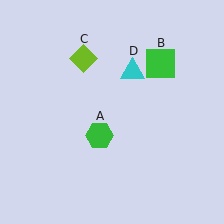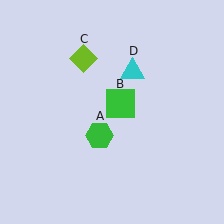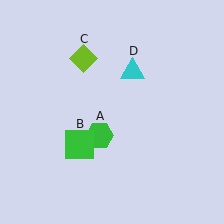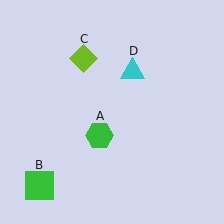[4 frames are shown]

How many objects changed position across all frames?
1 object changed position: green square (object B).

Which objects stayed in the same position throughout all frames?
Green hexagon (object A) and lime diamond (object C) and cyan triangle (object D) remained stationary.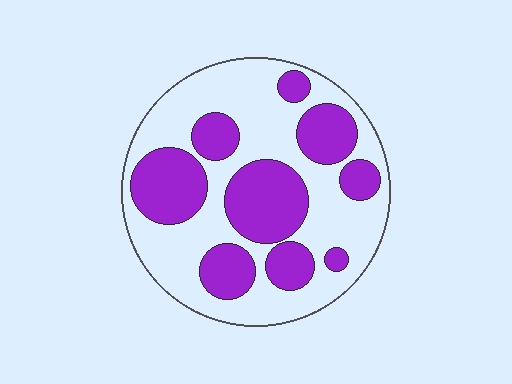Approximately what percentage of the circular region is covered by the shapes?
Approximately 40%.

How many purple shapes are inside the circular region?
9.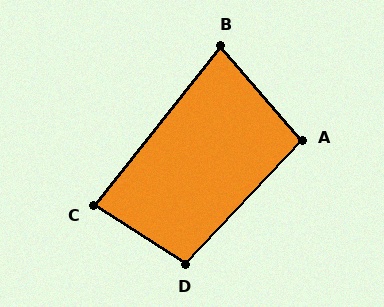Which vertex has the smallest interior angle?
B, at approximately 79 degrees.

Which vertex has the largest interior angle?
D, at approximately 101 degrees.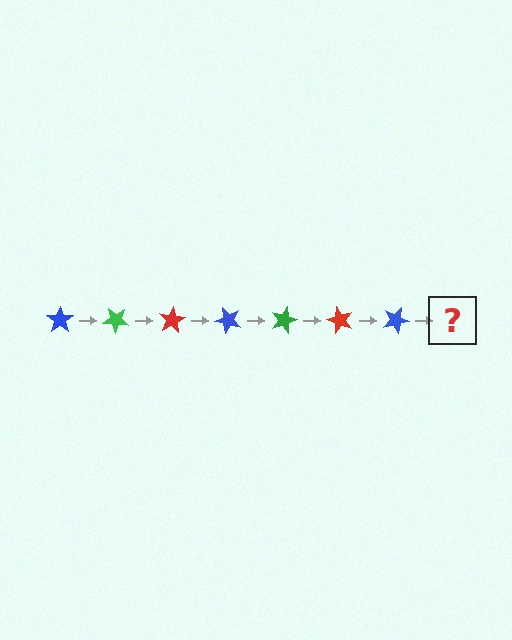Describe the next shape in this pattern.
It should be a green star, rotated 280 degrees from the start.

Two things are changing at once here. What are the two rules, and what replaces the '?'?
The two rules are that it rotates 40 degrees each step and the color cycles through blue, green, and red. The '?' should be a green star, rotated 280 degrees from the start.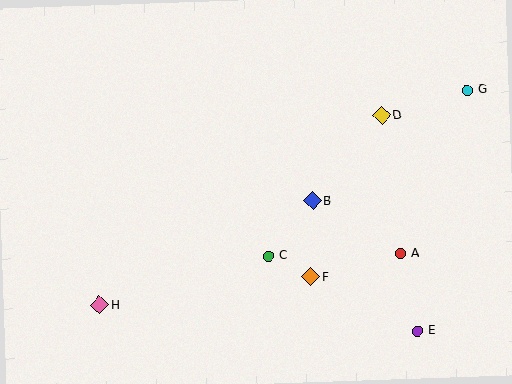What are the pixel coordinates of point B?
Point B is at (313, 201).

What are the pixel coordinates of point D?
Point D is at (382, 115).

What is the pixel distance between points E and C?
The distance between E and C is 166 pixels.